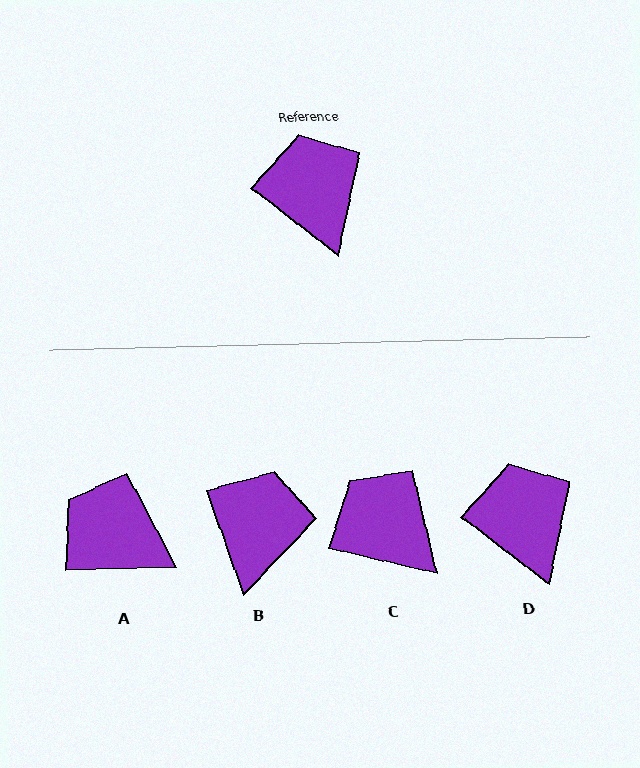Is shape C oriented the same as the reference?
No, it is off by about 25 degrees.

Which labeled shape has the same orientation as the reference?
D.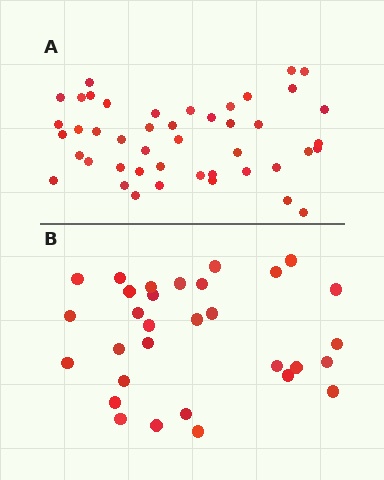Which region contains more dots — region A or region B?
Region A (the top region) has more dots.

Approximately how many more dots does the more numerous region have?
Region A has approximately 15 more dots than region B.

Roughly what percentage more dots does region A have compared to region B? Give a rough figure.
About 45% more.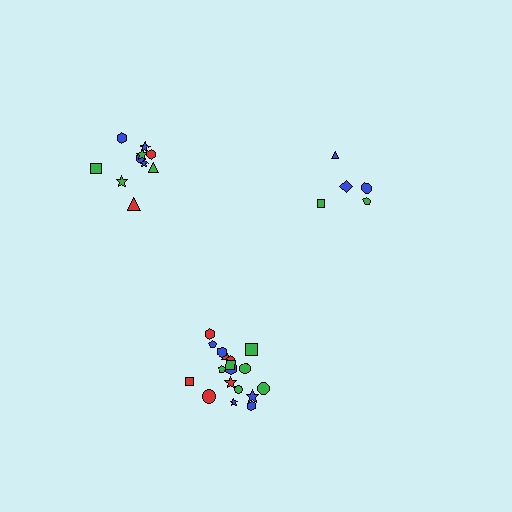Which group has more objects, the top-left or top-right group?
The top-left group.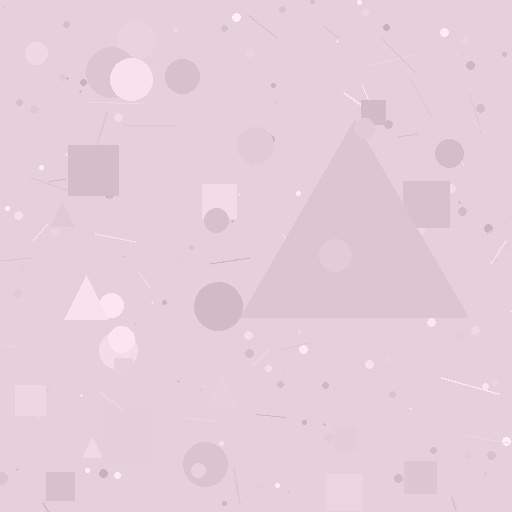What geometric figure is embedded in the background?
A triangle is embedded in the background.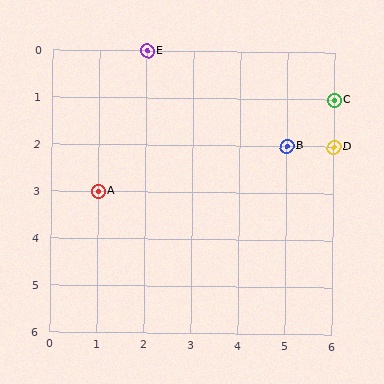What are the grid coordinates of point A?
Point A is at grid coordinates (1, 3).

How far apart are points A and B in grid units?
Points A and B are 4 columns and 1 row apart (about 4.1 grid units diagonally).